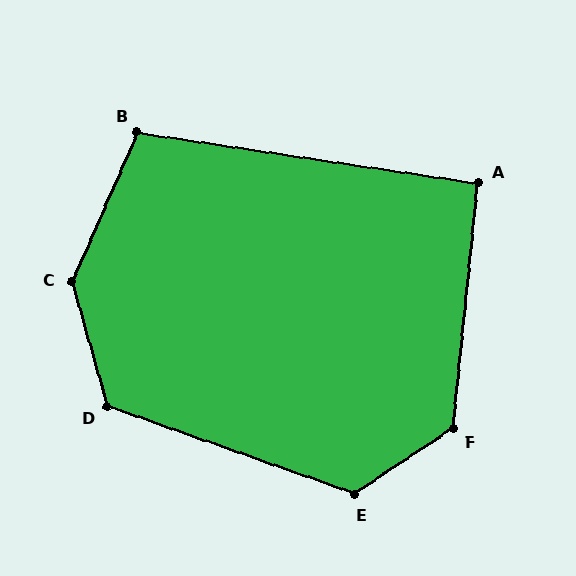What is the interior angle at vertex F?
Approximately 129 degrees (obtuse).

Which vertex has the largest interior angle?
C, at approximately 140 degrees.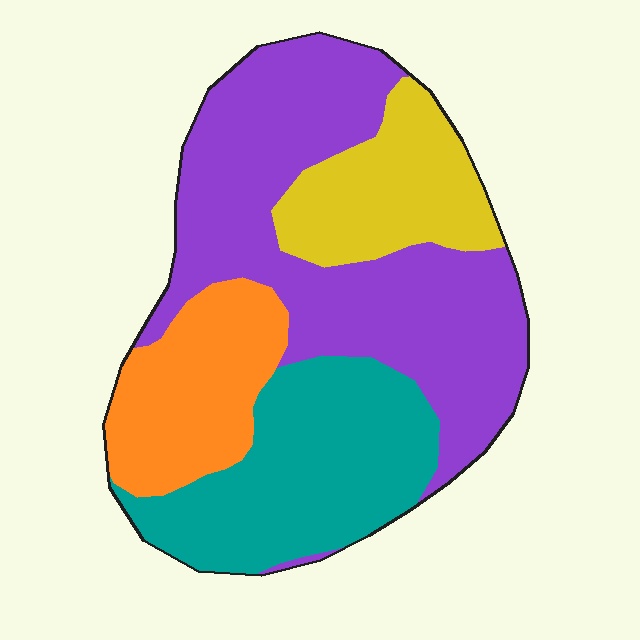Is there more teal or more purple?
Purple.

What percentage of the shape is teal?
Teal covers about 25% of the shape.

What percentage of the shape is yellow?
Yellow takes up about one sixth (1/6) of the shape.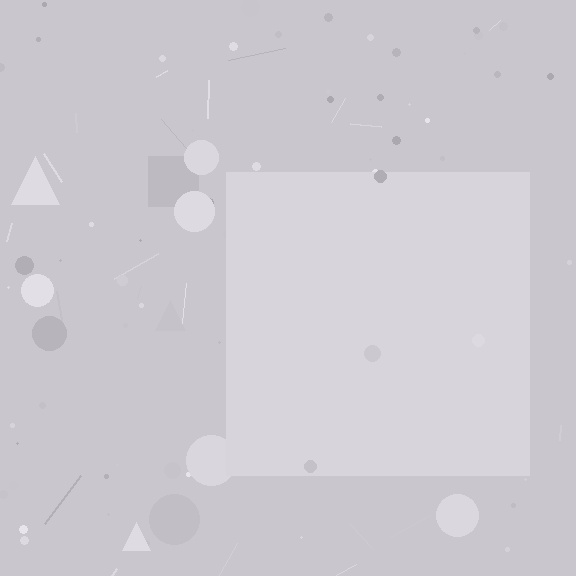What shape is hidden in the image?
A square is hidden in the image.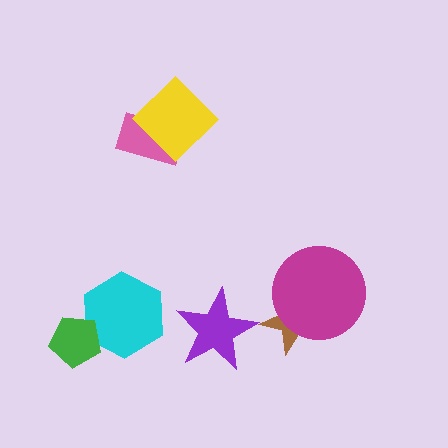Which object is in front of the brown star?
The magenta circle is in front of the brown star.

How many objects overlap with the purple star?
0 objects overlap with the purple star.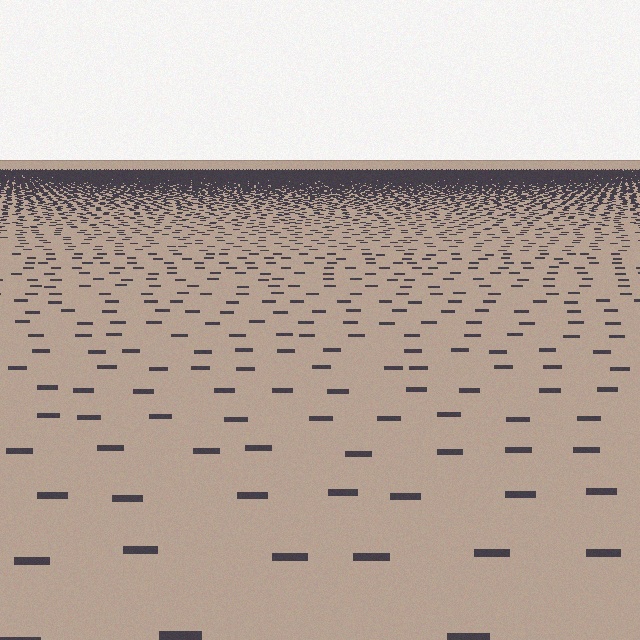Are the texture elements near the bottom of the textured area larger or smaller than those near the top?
Larger. Near the bottom, elements are closer to the viewer and appear at a bigger on-screen size.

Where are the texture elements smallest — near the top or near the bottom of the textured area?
Near the top.